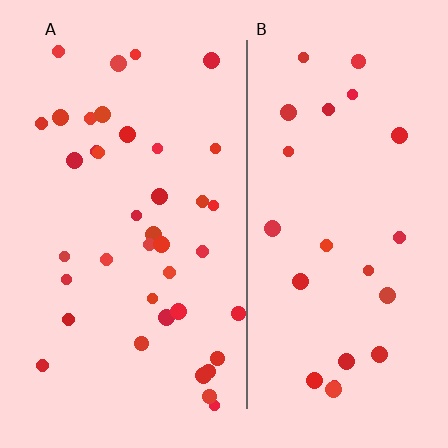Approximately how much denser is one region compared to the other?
Approximately 1.6× — region A over region B.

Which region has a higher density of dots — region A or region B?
A (the left).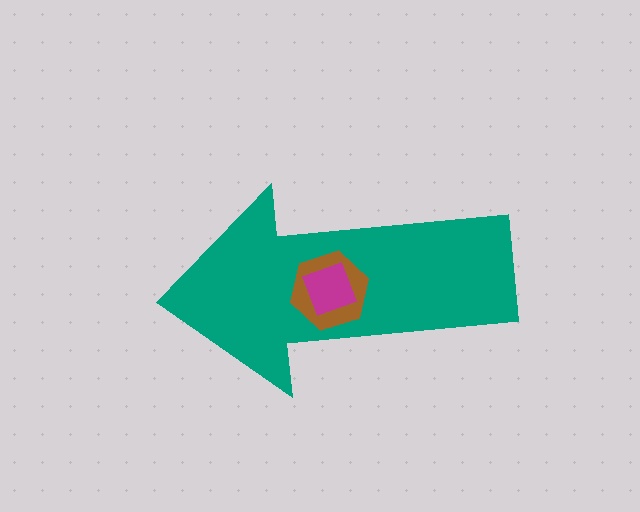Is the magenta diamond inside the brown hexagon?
Yes.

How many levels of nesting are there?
3.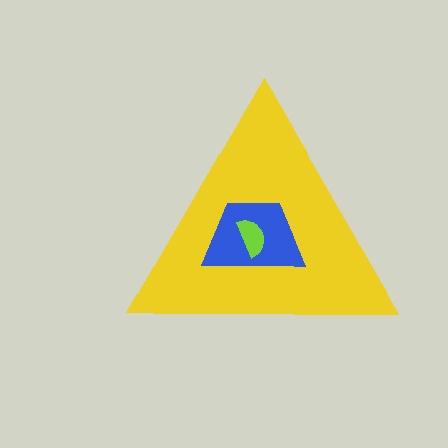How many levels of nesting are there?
3.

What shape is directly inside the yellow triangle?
The blue trapezoid.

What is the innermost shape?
The lime semicircle.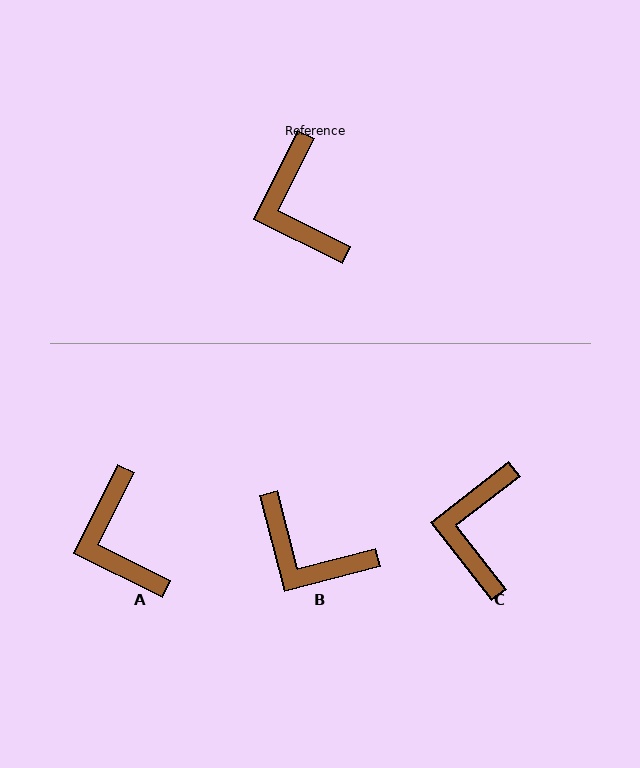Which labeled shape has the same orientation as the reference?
A.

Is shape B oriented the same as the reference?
No, it is off by about 41 degrees.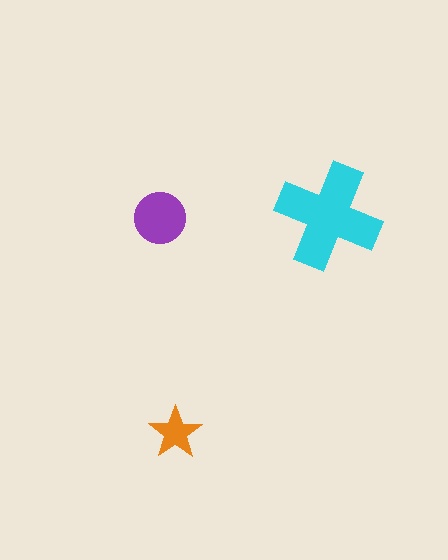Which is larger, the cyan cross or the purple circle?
The cyan cross.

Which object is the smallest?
The orange star.